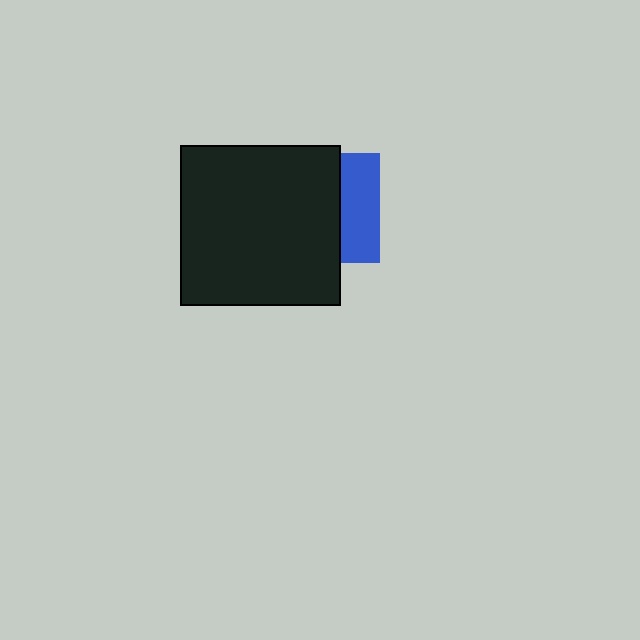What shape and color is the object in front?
The object in front is a black square.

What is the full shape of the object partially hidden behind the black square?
The partially hidden object is a blue square.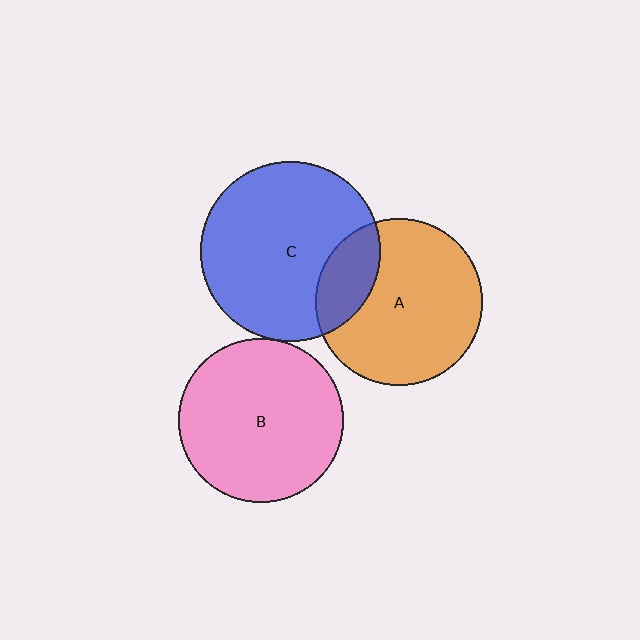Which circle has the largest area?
Circle C (blue).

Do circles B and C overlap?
Yes.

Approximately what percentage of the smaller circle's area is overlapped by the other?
Approximately 5%.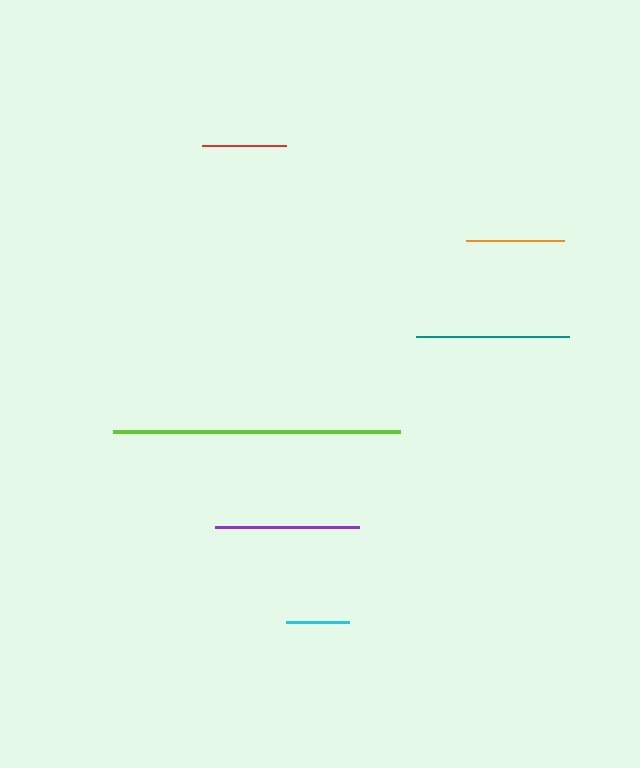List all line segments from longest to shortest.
From longest to shortest: lime, teal, purple, orange, red, cyan.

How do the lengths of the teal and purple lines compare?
The teal and purple lines are approximately the same length.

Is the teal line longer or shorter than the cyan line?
The teal line is longer than the cyan line.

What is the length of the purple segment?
The purple segment is approximately 144 pixels long.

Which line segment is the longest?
The lime line is the longest at approximately 287 pixels.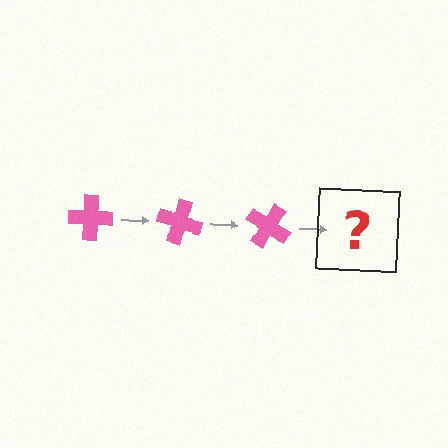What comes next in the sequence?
The next element should be a pink cross rotated 45 degrees.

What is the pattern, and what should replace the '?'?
The pattern is that the cross rotates 15 degrees each step. The '?' should be a pink cross rotated 45 degrees.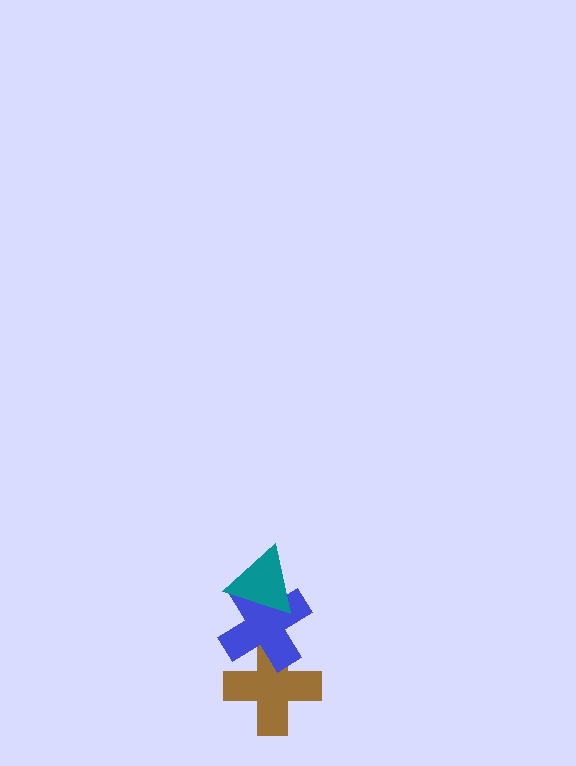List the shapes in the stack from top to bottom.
From top to bottom: the teal triangle, the blue cross, the brown cross.